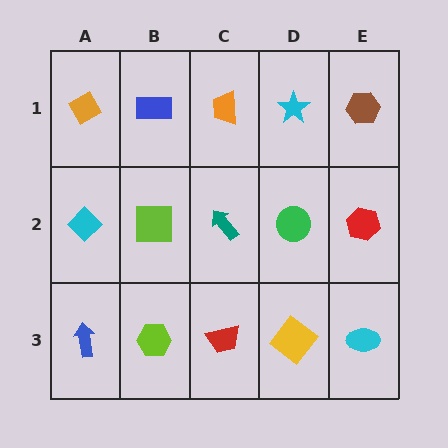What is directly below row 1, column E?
A red hexagon.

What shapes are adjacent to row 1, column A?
A cyan diamond (row 2, column A), a blue rectangle (row 1, column B).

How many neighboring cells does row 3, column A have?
2.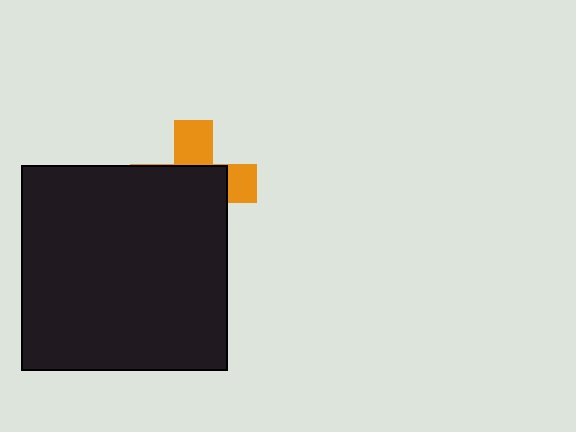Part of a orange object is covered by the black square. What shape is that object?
It is a cross.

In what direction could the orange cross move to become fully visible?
The orange cross could move up. That would shift it out from behind the black square entirely.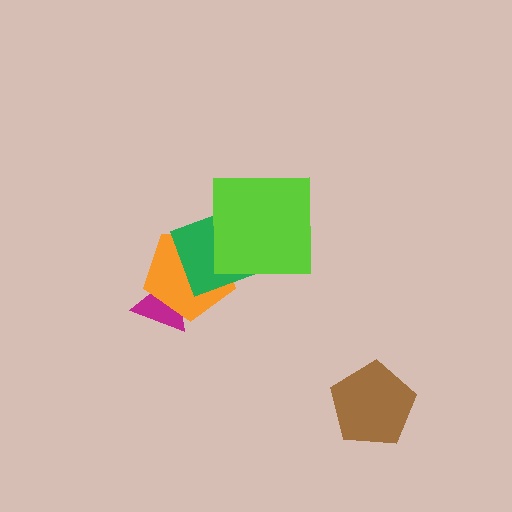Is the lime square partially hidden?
No, no other shape covers it.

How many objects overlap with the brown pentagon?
0 objects overlap with the brown pentagon.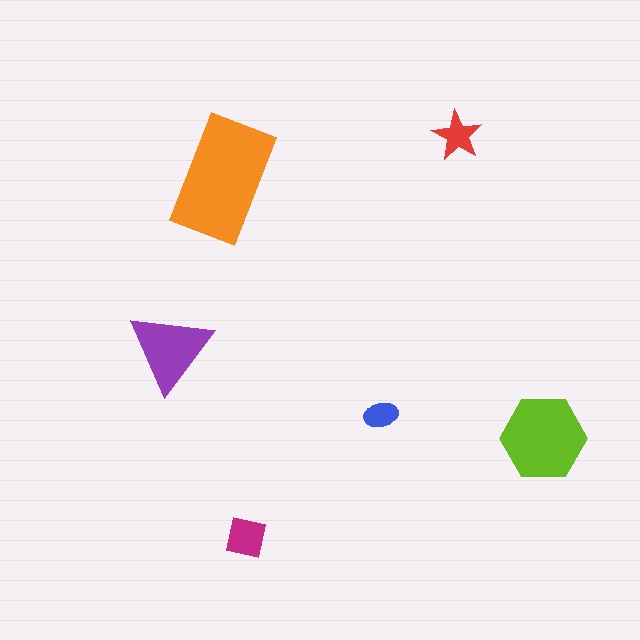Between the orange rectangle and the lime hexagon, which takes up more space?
The orange rectangle.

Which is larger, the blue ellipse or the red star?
The red star.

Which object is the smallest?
The blue ellipse.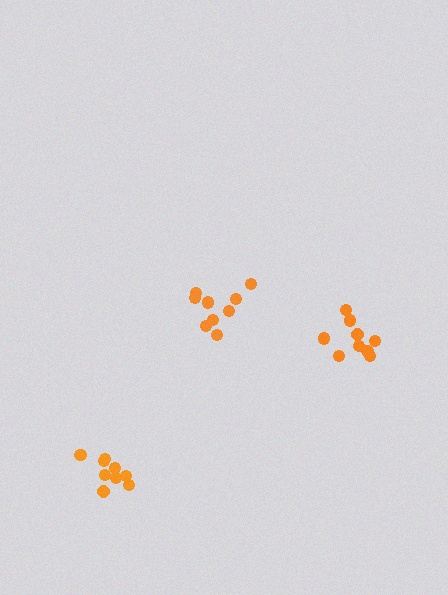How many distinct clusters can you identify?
There are 3 distinct clusters.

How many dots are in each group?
Group 1: 9 dots, Group 2: 9 dots, Group 3: 9 dots (27 total).